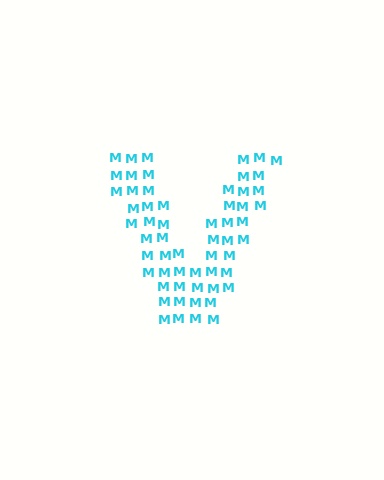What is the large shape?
The large shape is the letter V.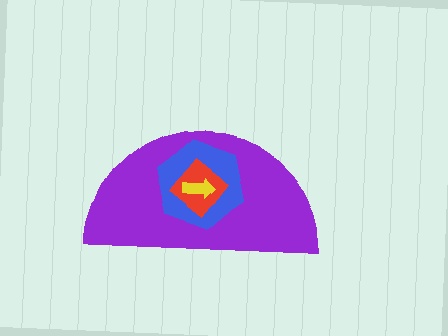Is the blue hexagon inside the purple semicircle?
Yes.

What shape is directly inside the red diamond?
The yellow arrow.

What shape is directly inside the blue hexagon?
The red diamond.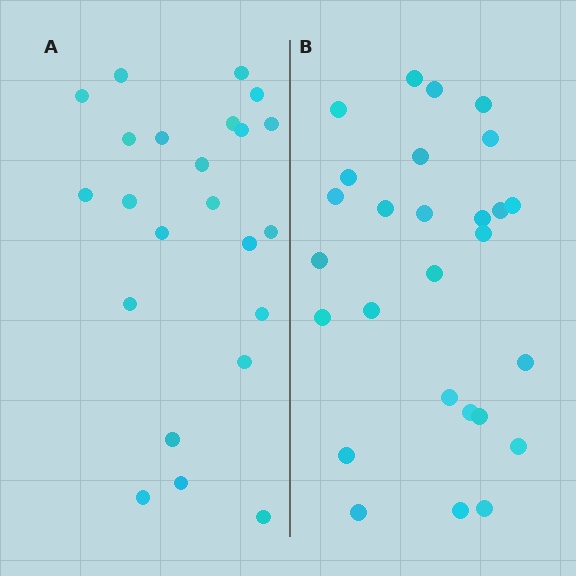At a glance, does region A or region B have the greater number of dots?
Region B (the right region) has more dots.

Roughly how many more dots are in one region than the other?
Region B has about 4 more dots than region A.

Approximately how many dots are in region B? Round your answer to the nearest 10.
About 30 dots. (The exact count is 27, which rounds to 30.)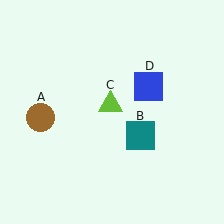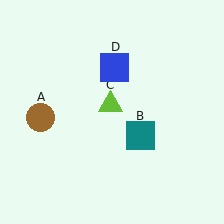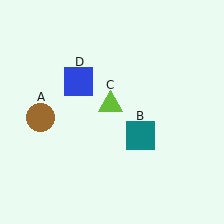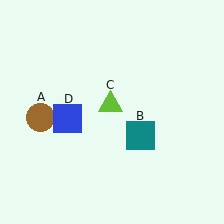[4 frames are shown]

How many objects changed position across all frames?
1 object changed position: blue square (object D).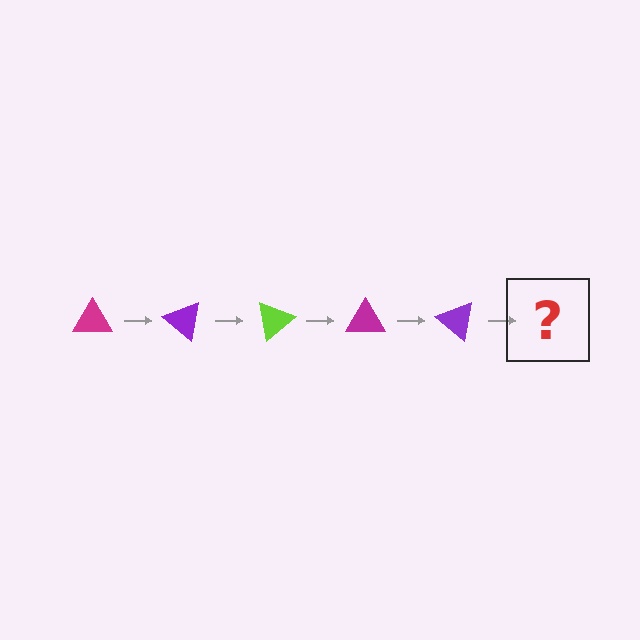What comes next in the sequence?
The next element should be a lime triangle, rotated 200 degrees from the start.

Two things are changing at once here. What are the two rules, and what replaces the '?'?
The two rules are that it rotates 40 degrees each step and the color cycles through magenta, purple, and lime. The '?' should be a lime triangle, rotated 200 degrees from the start.